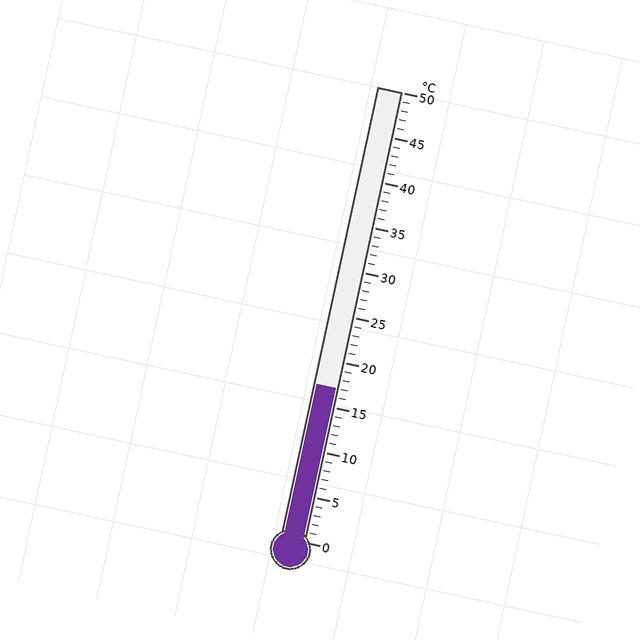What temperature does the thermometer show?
The thermometer shows approximately 17°C.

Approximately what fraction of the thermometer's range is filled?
The thermometer is filled to approximately 35% of its range.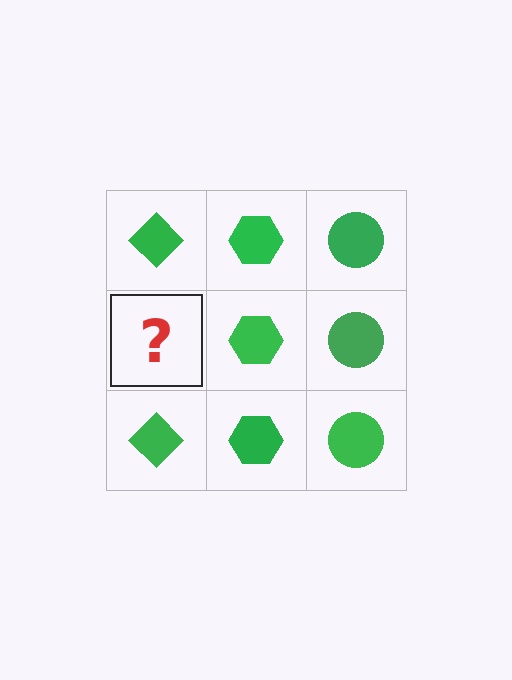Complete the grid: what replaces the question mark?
The question mark should be replaced with a green diamond.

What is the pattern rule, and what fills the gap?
The rule is that each column has a consistent shape. The gap should be filled with a green diamond.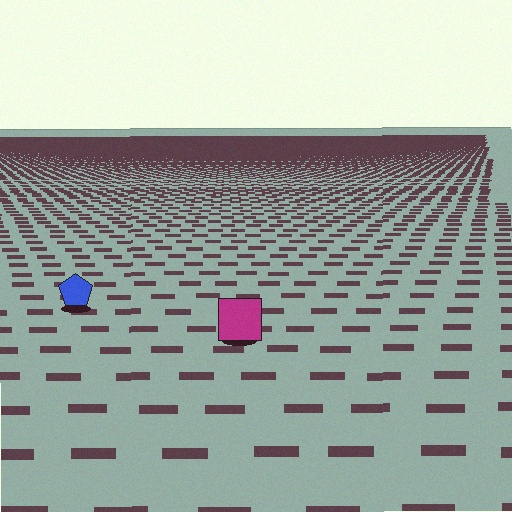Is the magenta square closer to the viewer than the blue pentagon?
Yes. The magenta square is closer — you can tell from the texture gradient: the ground texture is coarser near it.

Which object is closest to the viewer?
The magenta square is closest. The texture marks near it are larger and more spread out.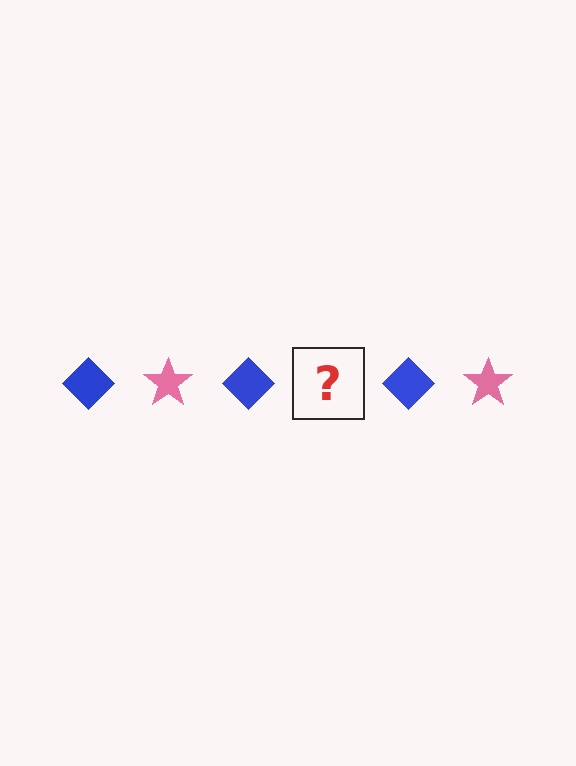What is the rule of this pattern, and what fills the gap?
The rule is that the pattern alternates between blue diamond and pink star. The gap should be filled with a pink star.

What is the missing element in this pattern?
The missing element is a pink star.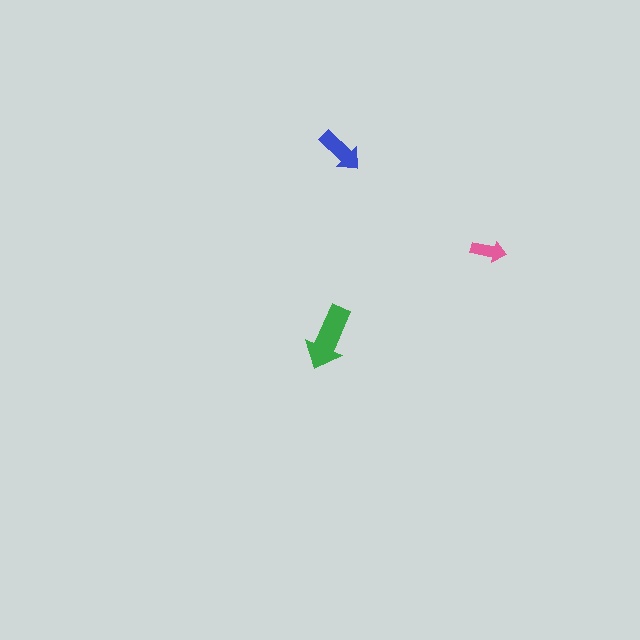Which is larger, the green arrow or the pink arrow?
The green one.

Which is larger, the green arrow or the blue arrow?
The green one.